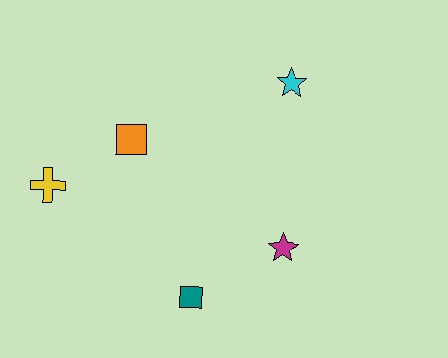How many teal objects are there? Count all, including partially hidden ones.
There is 1 teal object.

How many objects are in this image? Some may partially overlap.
There are 5 objects.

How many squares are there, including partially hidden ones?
There are 2 squares.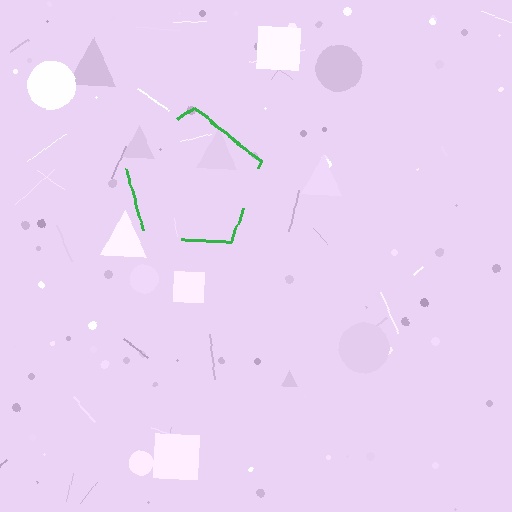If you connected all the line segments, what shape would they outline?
They would outline a pentagon.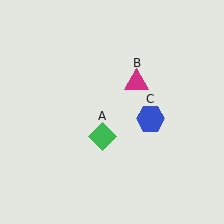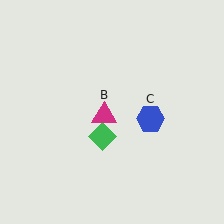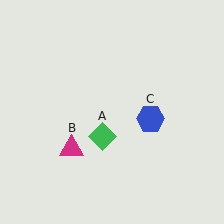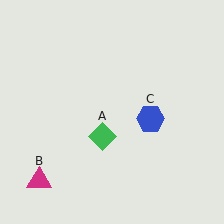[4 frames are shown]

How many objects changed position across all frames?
1 object changed position: magenta triangle (object B).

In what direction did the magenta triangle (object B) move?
The magenta triangle (object B) moved down and to the left.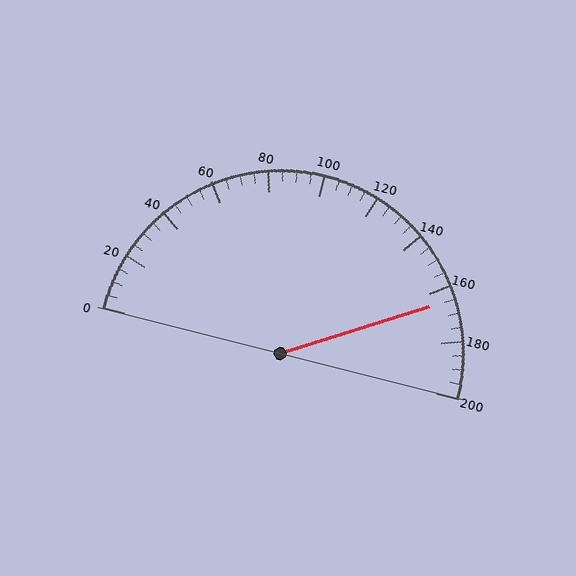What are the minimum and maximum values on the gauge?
The gauge ranges from 0 to 200.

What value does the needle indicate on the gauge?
The needle indicates approximately 165.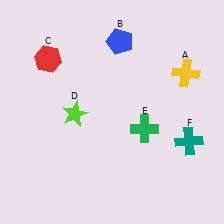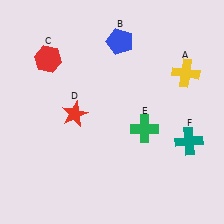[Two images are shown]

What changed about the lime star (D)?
In Image 1, D is lime. In Image 2, it changed to red.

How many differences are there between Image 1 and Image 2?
There is 1 difference between the two images.